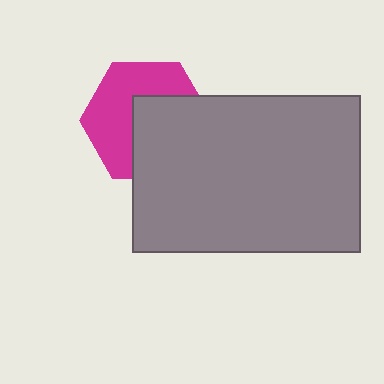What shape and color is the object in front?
The object in front is a gray rectangle.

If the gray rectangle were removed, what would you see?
You would see the complete magenta hexagon.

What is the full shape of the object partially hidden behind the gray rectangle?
The partially hidden object is a magenta hexagon.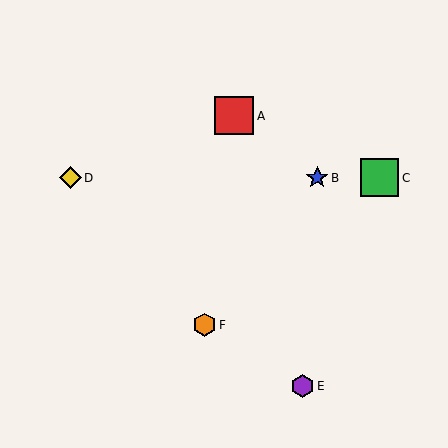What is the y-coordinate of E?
Object E is at y≈386.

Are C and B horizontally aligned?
Yes, both are at y≈178.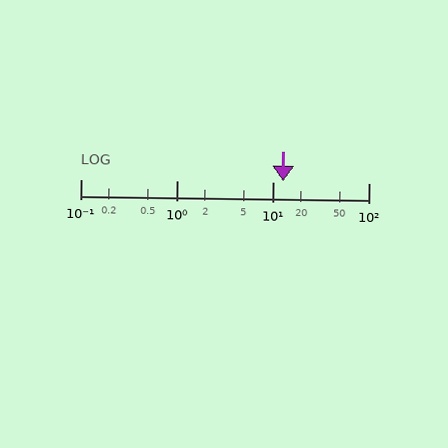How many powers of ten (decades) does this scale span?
The scale spans 3 decades, from 0.1 to 100.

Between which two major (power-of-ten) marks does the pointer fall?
The pointer is between 10 and 100.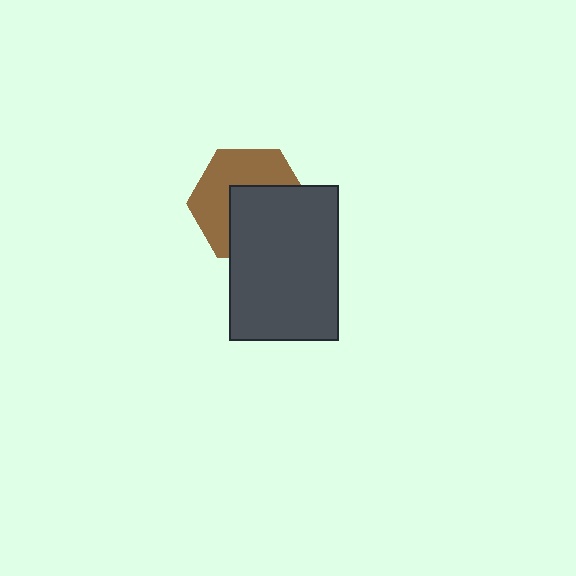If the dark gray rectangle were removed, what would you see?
You would see the complete brown hexagon.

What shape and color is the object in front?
The object in front is a dark gray rectangle.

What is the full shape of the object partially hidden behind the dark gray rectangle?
The partially hidden object is a brown hexagon.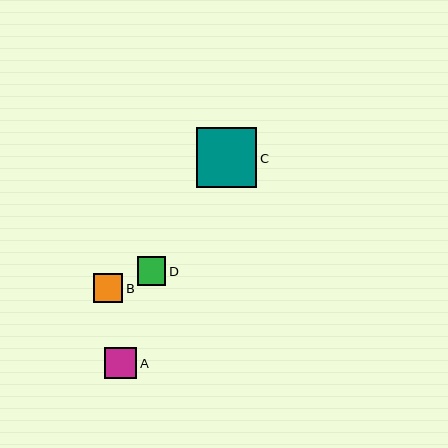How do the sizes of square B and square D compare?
Square B and square D are approximately the same size.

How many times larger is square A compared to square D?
Square A is approximately 1.1 times the size of square D.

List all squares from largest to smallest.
From largest to smallest: C, A, B, D.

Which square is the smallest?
Square D is the smallest with a size of approximately 28 pixels.